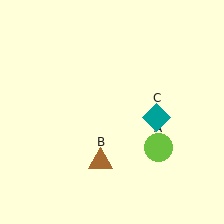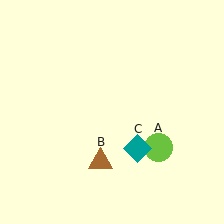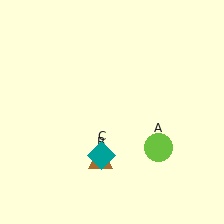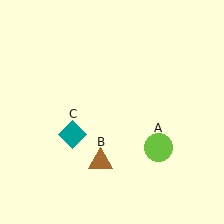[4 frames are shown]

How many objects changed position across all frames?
1 object changed position: teal diamond (object C).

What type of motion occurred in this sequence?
The teal diamond (object C) rotated clockwise around the center of the scene.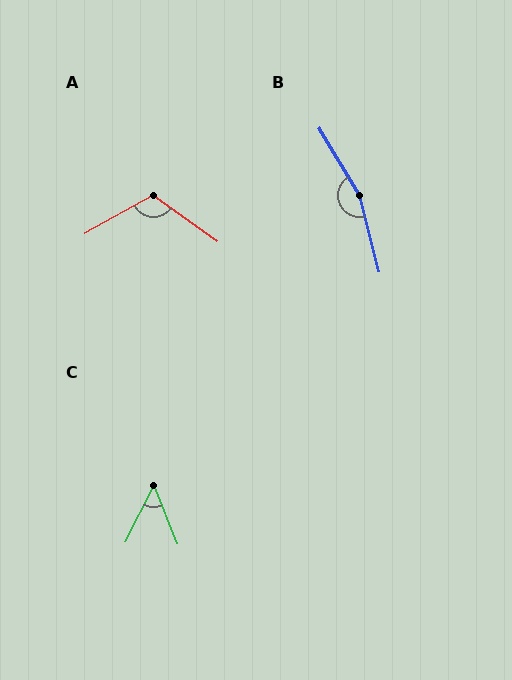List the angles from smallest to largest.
C (49°), A (115°), B (163°).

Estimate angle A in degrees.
Approximately 115 degrees.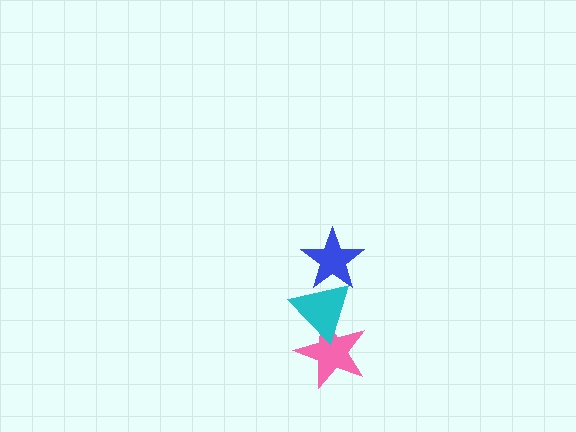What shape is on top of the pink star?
The cyan triangle is on top of the pink star.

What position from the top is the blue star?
The blue star is 1st from the top.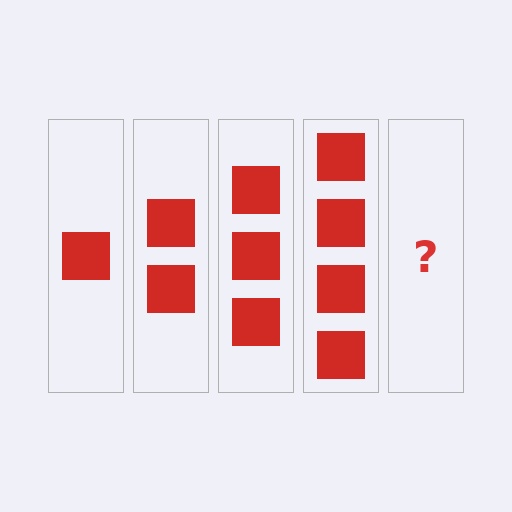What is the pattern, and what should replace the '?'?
The pattern is that each step adds one more square. The '?' should be 5 squares.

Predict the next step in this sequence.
The next step is 5 squares.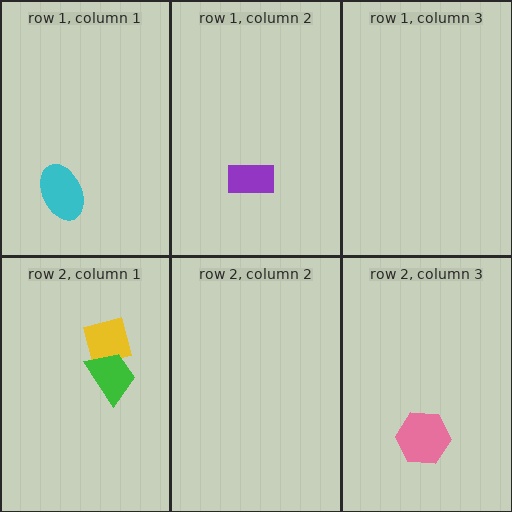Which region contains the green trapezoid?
The row 2, column 1 region.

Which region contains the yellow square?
The row 2, column 1 region.